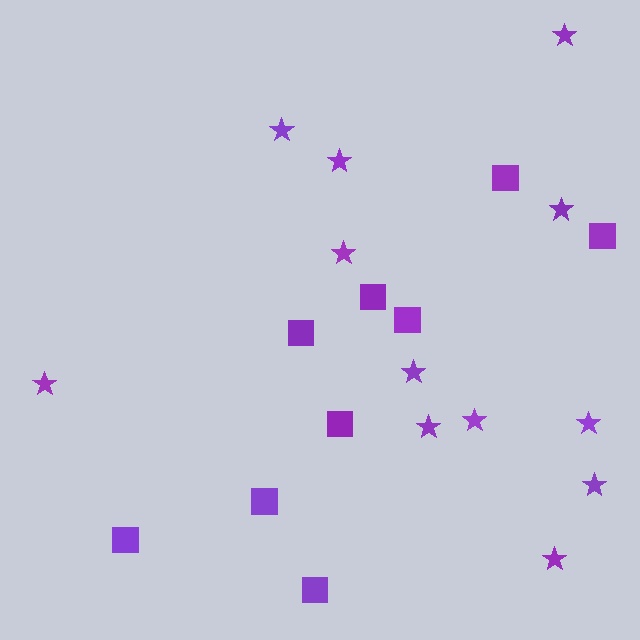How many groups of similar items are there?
There are 2 groups: one group of stars (12) and one group of squares (9).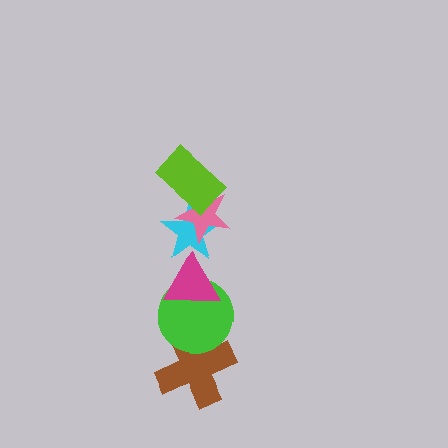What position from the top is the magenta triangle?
The magenta triangle is 4th from the top.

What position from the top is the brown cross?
The brown cross is 6th from the top.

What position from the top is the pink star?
The pink star is 2nd from the top.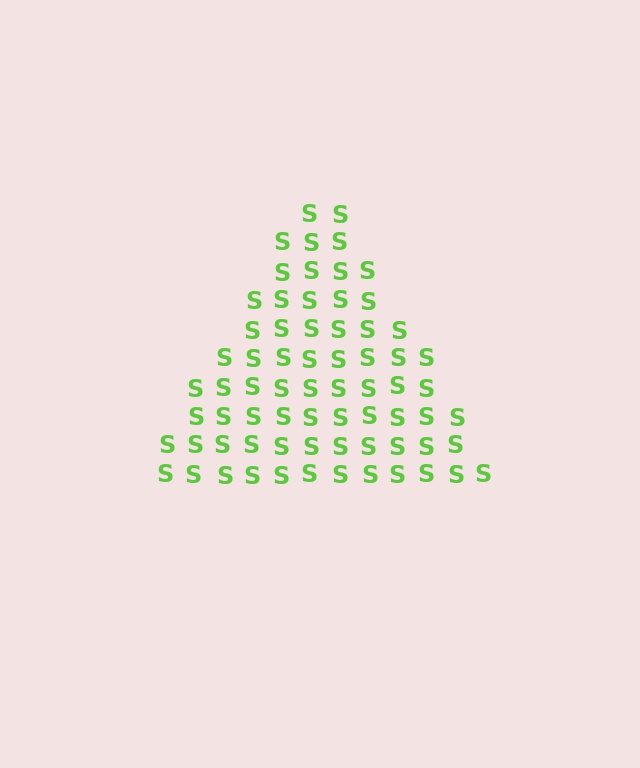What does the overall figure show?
The overall figure shows a triangle.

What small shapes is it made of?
It is made of small letter S's.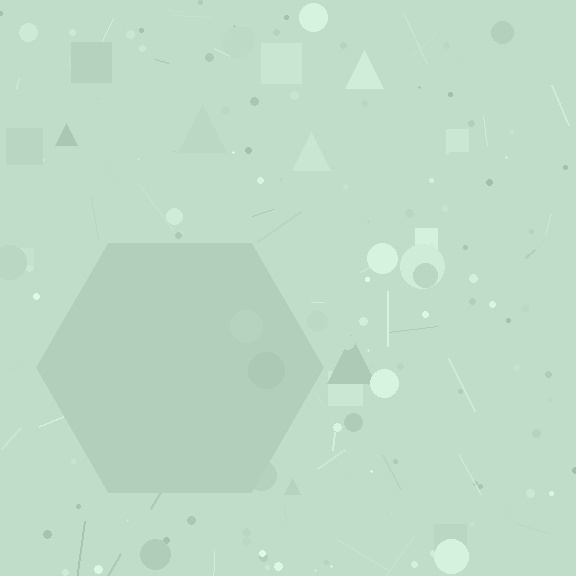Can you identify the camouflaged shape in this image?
The camouflaged shape is a hexagon.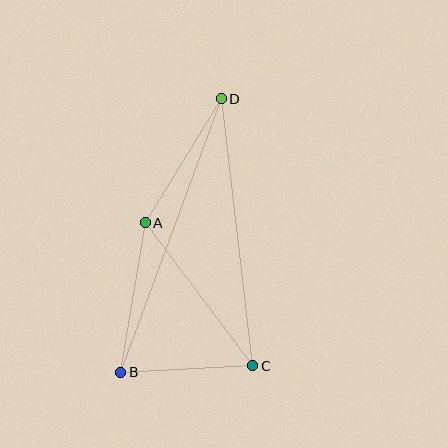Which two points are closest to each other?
Points B and C are closest to each other.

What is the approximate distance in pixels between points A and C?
The distance between A and C is approximately 179 pixels.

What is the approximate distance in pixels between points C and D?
The distance between C and D is approximately 269 pixels.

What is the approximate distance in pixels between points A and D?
The distance between A and D is approximately 146 pixels.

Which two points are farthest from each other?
Points B and D are farthest from each other.